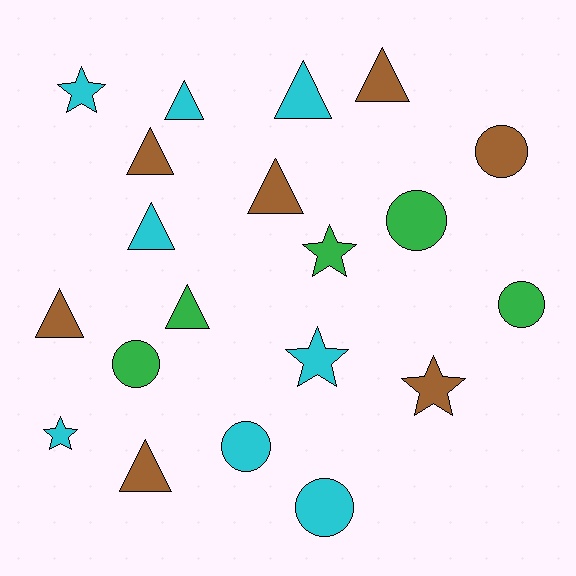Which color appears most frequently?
Cyan, with 8 objects.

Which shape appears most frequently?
Triangle, with 9 objects.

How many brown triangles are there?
There are 5 brown triangles.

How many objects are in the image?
There are 20 objects.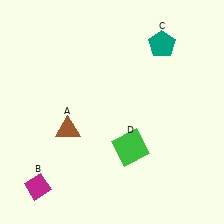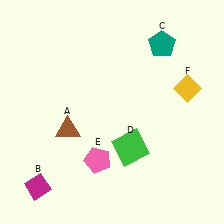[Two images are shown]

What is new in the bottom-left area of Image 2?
A pink pentagon (E) was added in the bottom-left area of Image 2.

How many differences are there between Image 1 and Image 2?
There are 2 differences between the two images.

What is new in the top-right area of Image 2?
A yellow diamond (F) was added in the top-right area of Image 2.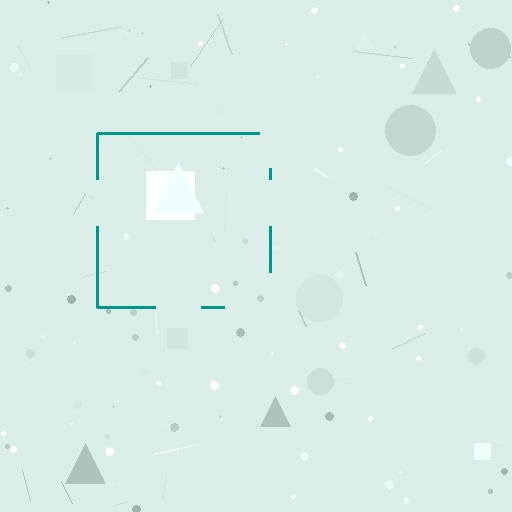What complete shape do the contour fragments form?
The contour fragments form a square.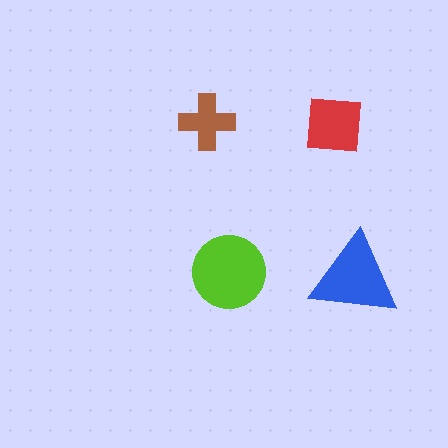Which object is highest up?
The brown cross is topmost.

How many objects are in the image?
There are 4 objects in the image.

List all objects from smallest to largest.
The brown cross, the red square, the blue triangle, the lime circle.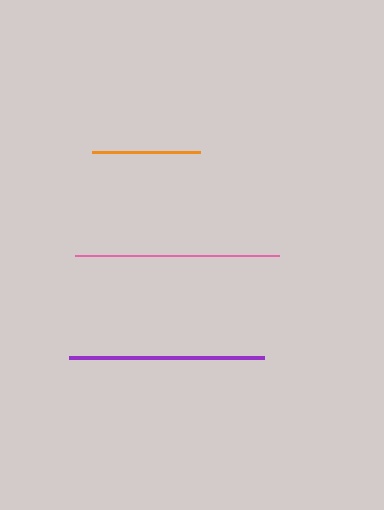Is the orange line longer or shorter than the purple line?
The purple line is longer than the orange line.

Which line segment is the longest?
The pink line is the longest at approximately 203 pixels.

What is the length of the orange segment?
The orange segment is approximately 108 pixels long.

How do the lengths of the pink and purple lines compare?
The pink and purple lines are approximately the same length.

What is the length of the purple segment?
The purple segment is approximately 195 pixels long.